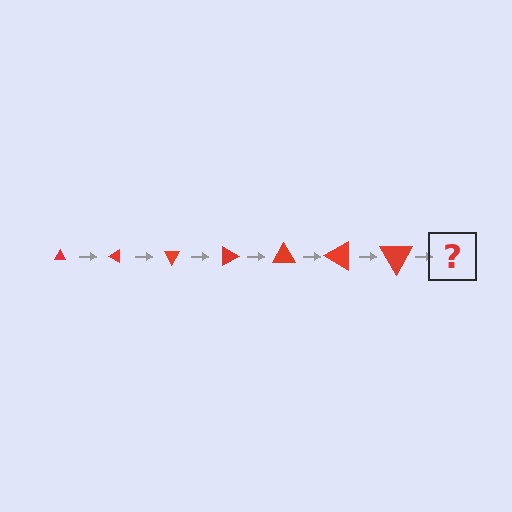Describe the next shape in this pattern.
It should be a triangle, larger than the previous one and rotated 210 degrees from the start.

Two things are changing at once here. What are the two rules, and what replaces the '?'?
The two rules are that the triangle grows larger each step and it rotates 30 degrees each step. The '?' should be a triangle, larger than the previous one and rotated 210 degrees from the start.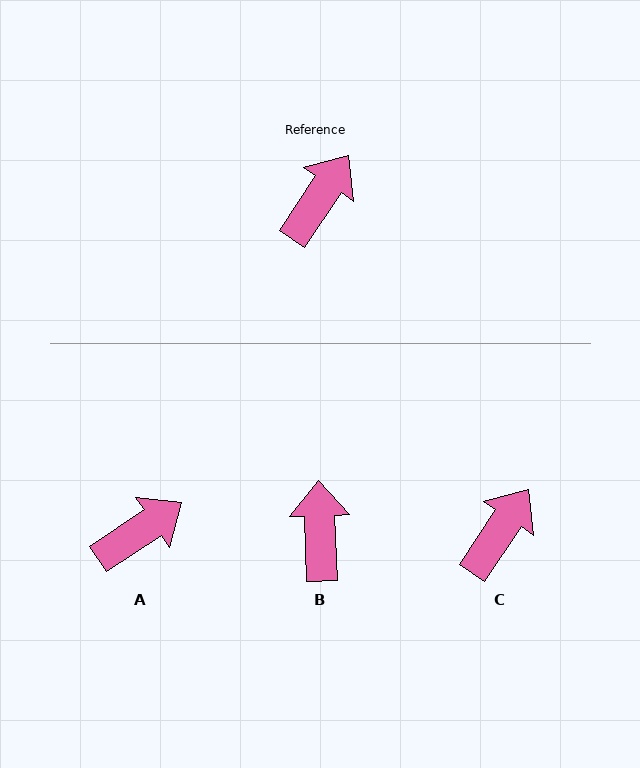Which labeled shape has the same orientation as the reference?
C.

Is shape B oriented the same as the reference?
No, it is off by about 36 degrees.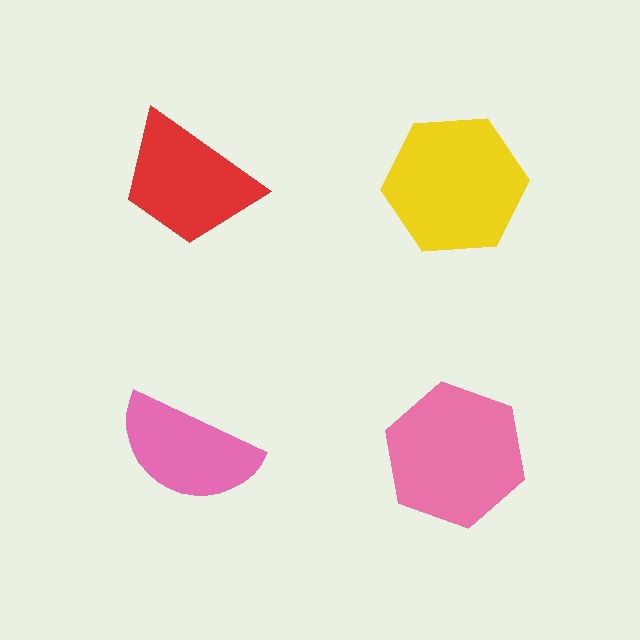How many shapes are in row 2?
2 shapes.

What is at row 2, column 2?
A pink hexagon.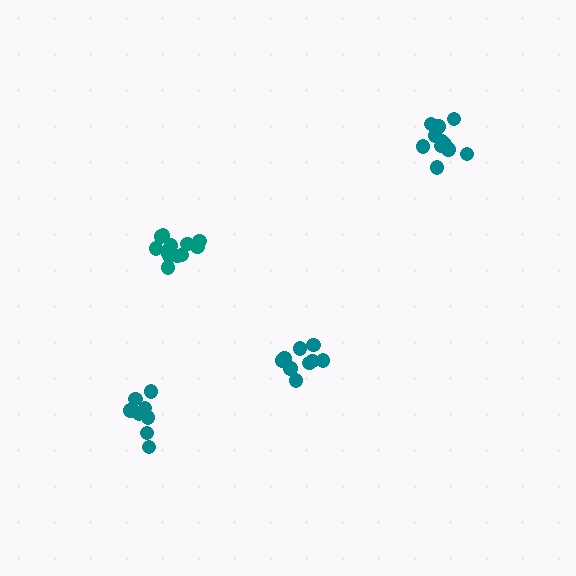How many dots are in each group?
Group 1: 13 dots, Group 2: 8 dots, Group 3: 9 dots, Group 4: 12 dots (42 total).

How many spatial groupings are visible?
There are 4 spatial groupings.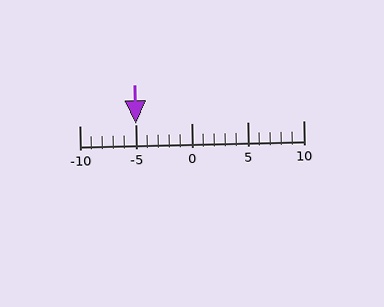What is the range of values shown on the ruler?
The ruler shows values from -10 to 10.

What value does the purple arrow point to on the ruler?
The purple arrow points to approximately -5.